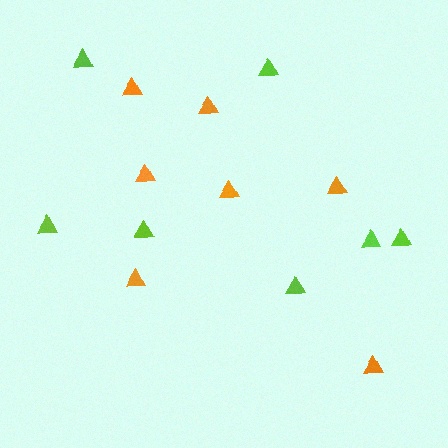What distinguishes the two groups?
There are 2 groups: one group of lime triangles (7) and one group of orange triangles (7).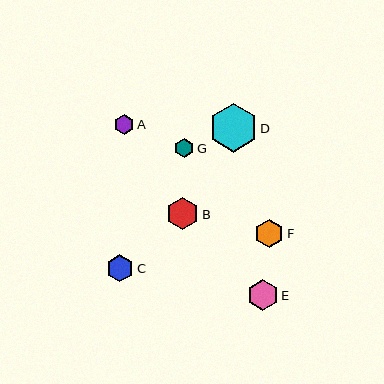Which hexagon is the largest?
Hexagon D is the largest with a size of approximately 48 pixels.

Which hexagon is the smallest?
Hexagon G is the smallest with a size of approximately 19 pixels.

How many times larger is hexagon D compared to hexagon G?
Hexagon D is approximately 2.5 times the size of hexagon G.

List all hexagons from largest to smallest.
From largest to smallest: D, B, E, F, C, A, G.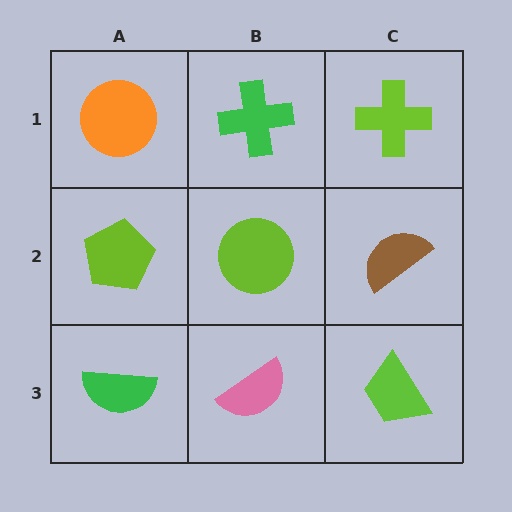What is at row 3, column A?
A green semicircle.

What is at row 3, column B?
A pink semicircle.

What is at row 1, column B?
A green cross.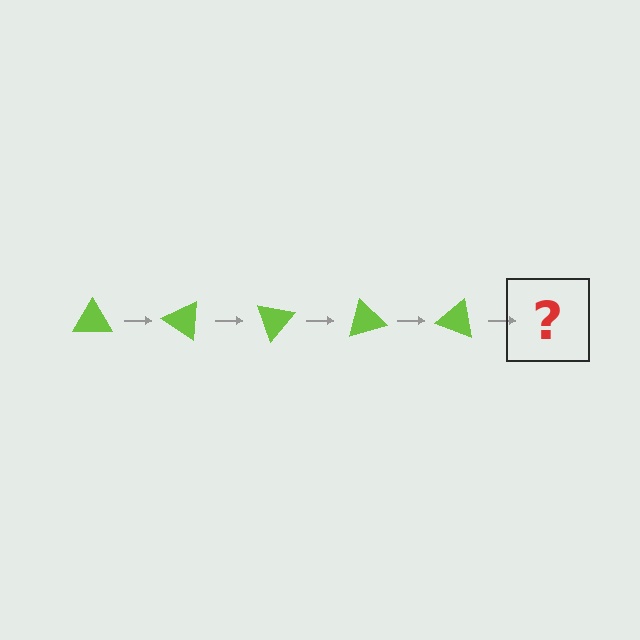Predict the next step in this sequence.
The next step is a lime triangle rotated 175 degrees.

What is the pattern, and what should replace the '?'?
The pattern is that the triangle rotates 35 degrees each step. The '?' should be a lime triangle rotated 175 degrees.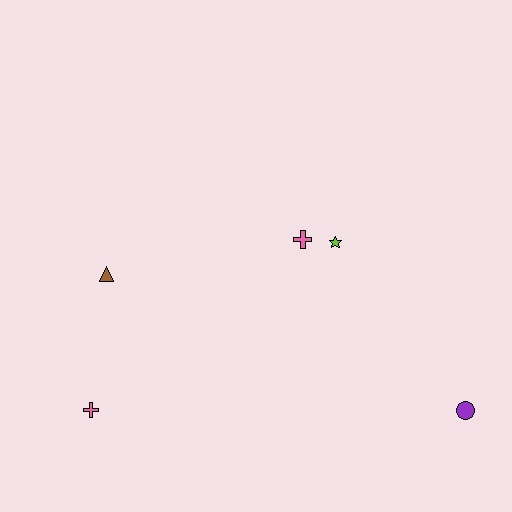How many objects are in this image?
There are 5 objects.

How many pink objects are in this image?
There are 2 pink objects.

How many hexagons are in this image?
There are no hexagons.